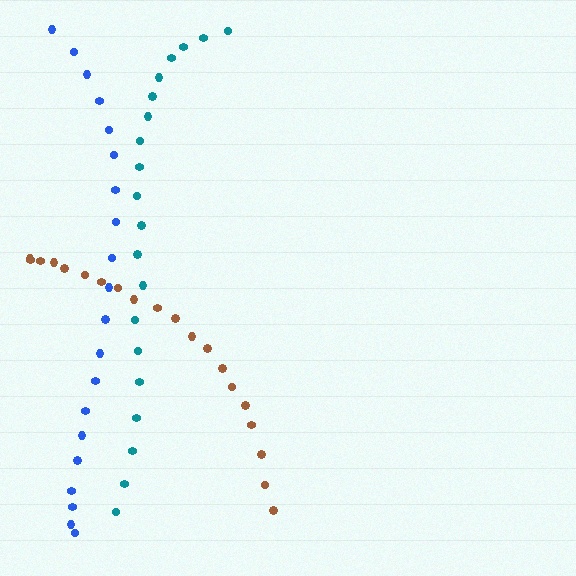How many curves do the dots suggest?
There are 3 distinct paths.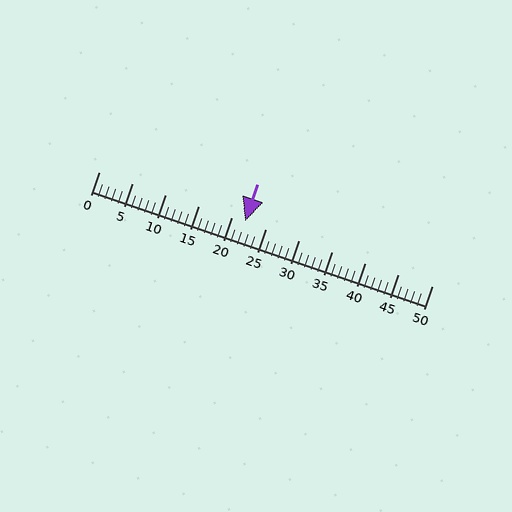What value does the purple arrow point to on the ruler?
The purple arrow points to approximately 22.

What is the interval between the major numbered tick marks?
The major tick marks are spaced 5 units apart.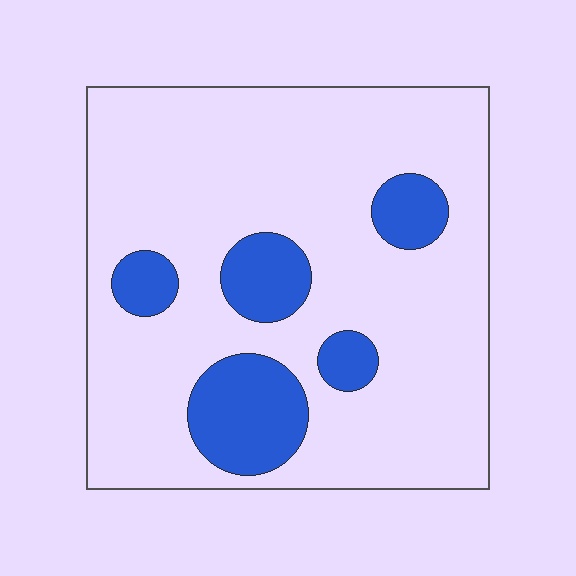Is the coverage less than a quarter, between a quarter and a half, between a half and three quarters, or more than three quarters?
Less than a quarter.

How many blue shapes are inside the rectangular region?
5.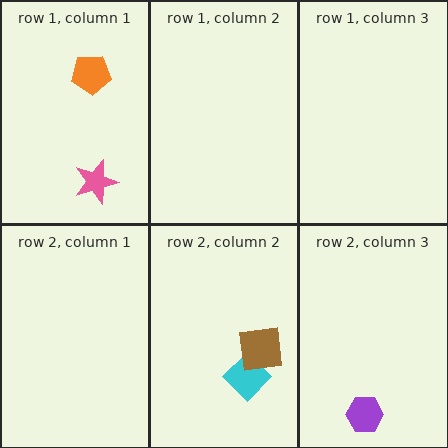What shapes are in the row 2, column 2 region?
The cyan diamond, the brown square.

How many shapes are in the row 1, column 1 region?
2.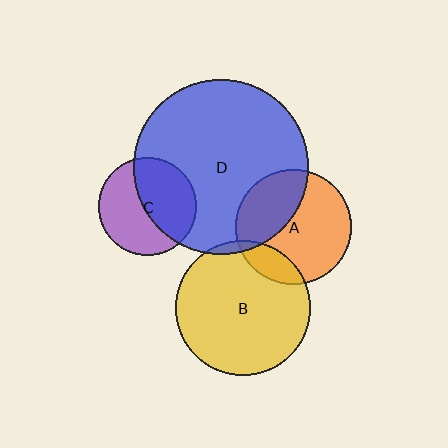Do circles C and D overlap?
Yes.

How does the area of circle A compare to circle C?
Approximately 1.4 times.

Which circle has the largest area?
Circle D (blue).